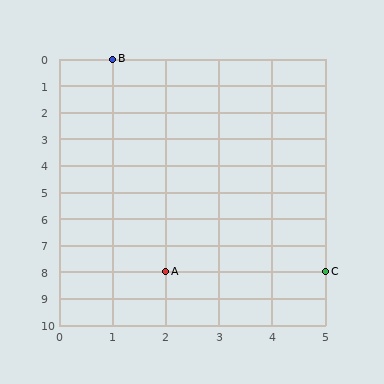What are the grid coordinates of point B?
Point B is at grid coordinates (1, 0).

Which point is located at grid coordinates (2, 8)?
Point A is at (2, 8).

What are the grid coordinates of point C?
Point C is at grid coordinates (5, 8).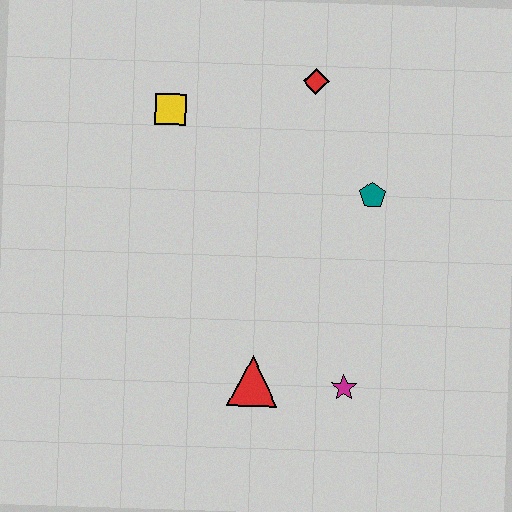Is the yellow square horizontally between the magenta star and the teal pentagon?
No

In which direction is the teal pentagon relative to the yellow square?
The teal pentagon is to the right of the yellow square.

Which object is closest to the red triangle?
The magenta star is closest to the red triangle.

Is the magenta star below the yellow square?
Yes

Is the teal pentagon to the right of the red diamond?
Yes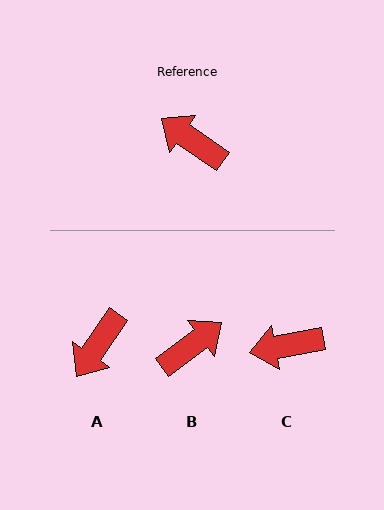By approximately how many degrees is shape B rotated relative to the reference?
Approximately 108 degrees clockwise.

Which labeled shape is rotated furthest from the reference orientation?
B, about 108 degrees away.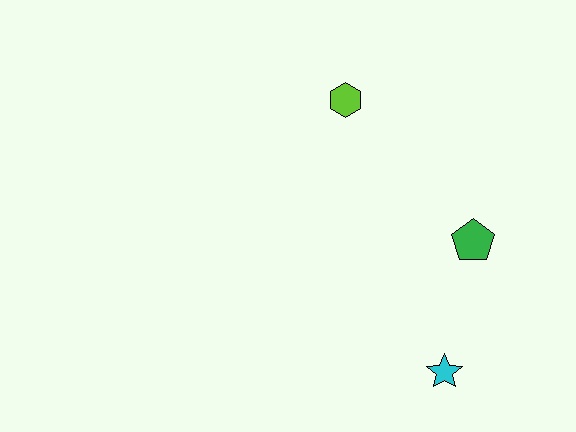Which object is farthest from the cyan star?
The lime hexagon is farthest from the cyan star.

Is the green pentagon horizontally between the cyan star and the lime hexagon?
No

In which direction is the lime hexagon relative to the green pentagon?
The lime hexagon is above the green pentagon.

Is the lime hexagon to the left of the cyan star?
Yes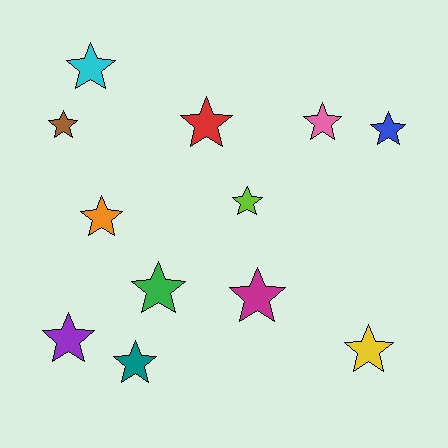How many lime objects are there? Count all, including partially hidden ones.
There is 1 lime object.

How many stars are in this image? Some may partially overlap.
There are 12 stars.